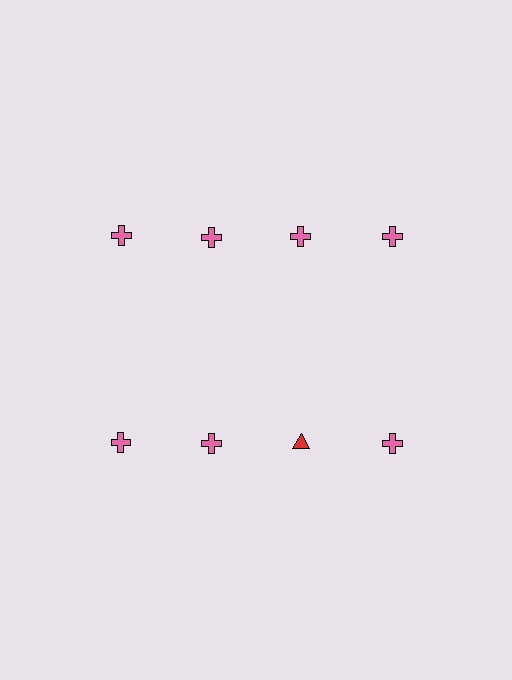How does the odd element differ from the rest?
It differs in both color (red instead of pink) and shape (triangle instead of cross).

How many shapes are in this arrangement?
There are 8 shapes arranged in a grid pattern.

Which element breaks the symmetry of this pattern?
The red triangle in the second row, center column breaks the symmetry. All other shapes are pink crosses.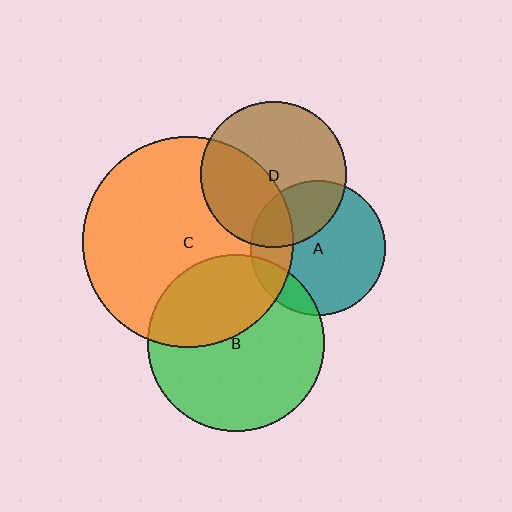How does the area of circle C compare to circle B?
Approximately 1.4 times.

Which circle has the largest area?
Circle C (orange).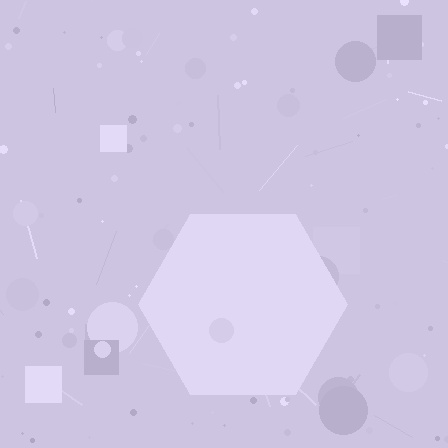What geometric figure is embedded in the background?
A hexagon is embedded in the background.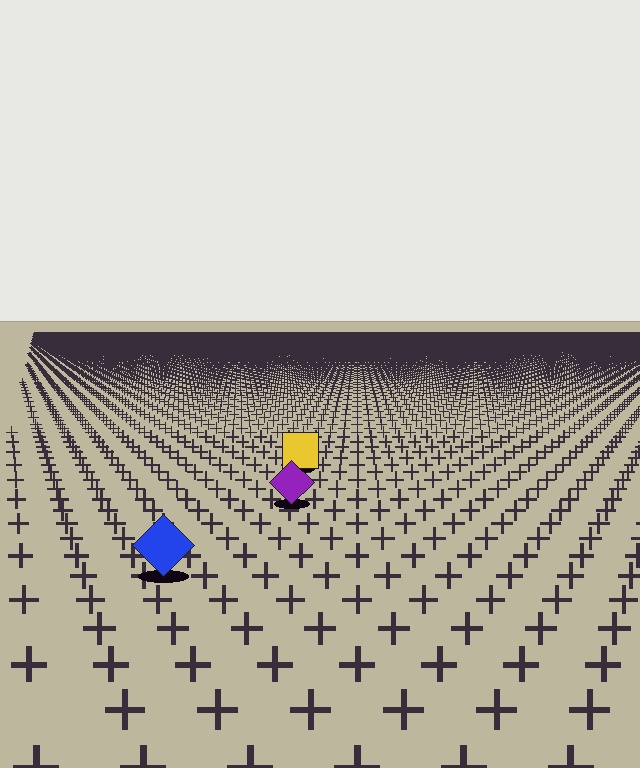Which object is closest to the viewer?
The blue diamond is closest. The texture marks near it are larger and more spread out.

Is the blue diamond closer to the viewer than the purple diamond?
Yes. The blue diamond is closer — you can tell from the texture gradient: the ground texture is coarser near it.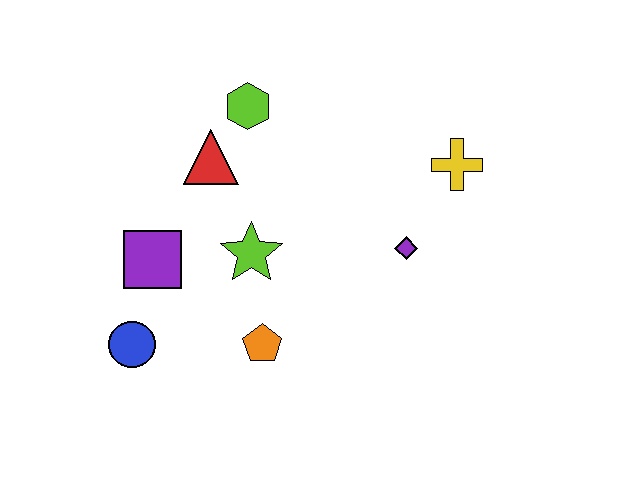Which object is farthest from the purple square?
The yellow cross is farthest from the purple square.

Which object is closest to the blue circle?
The purple square is closest to the blue circle.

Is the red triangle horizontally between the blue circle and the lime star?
Yes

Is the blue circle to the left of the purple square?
Yes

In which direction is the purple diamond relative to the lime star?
The purple diamond is to the right of the lime star.